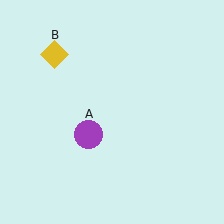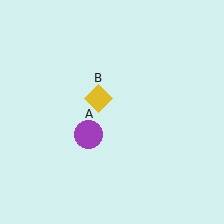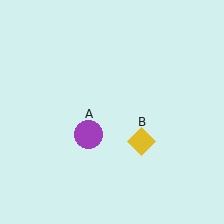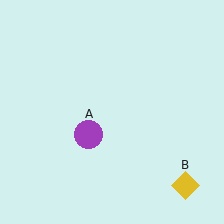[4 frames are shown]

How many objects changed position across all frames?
1 object changed position: yellow diamond (object B).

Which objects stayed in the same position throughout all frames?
Purple circle (object A) remained stationary.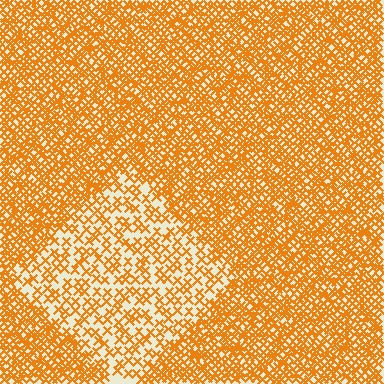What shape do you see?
I see a diamond.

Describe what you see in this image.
The image contains small orange elements arranged at two different densities. A diamond-shaped region is visible where the elements are less densely packed than the surrounding area.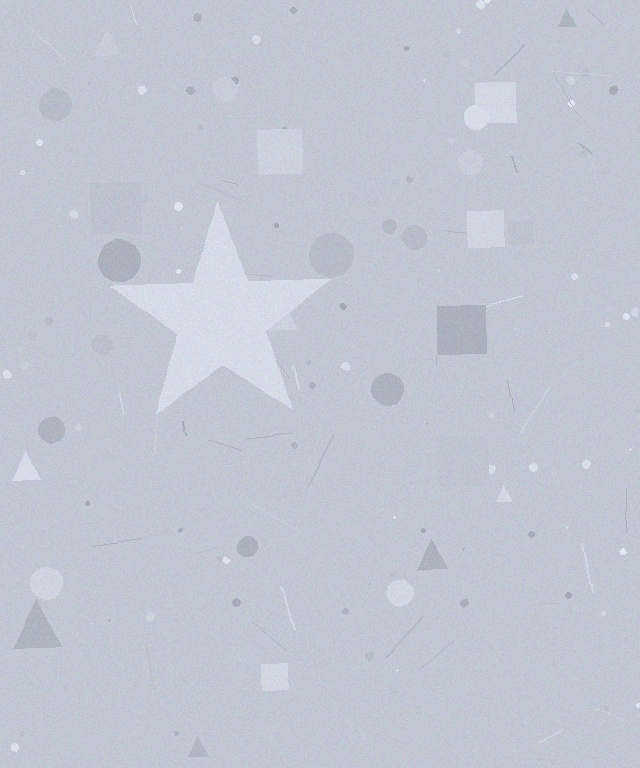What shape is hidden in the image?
A star is hidden in the image.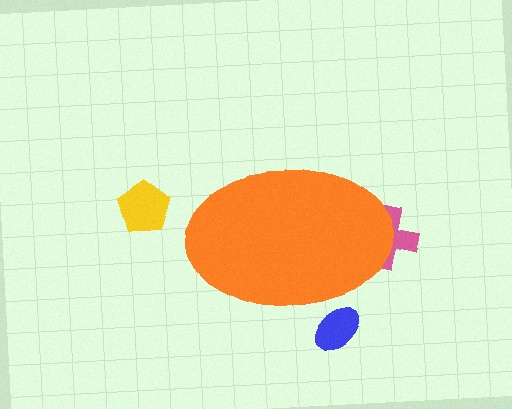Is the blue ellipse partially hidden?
Yes, the blue ellipse is partially hidden behind the orange ellipse.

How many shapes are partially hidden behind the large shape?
2 shapes are partially hidden.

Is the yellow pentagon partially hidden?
No, the yellow pentagon is fully visible.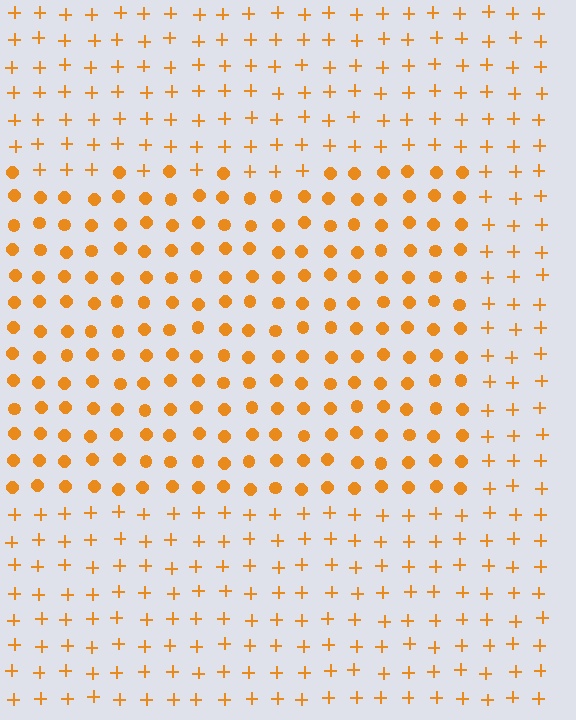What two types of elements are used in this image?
The image uses circles inside the rectangle region and plus signs outside it.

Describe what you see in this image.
The image is filled with small orange elements arranged in a uniform grid. A rectangle-shaped region contains circles, while the surrounding area contains plus signs. The boundary is defined purely by the change in element shape.